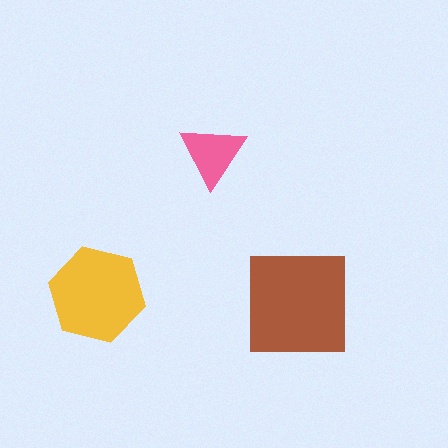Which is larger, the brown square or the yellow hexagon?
The brown square.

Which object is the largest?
The brown square.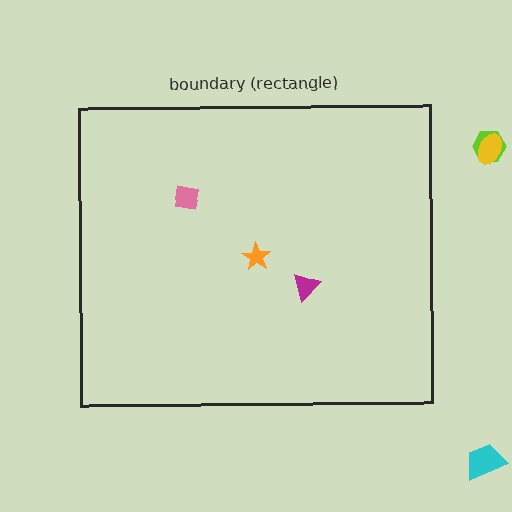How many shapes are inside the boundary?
3 inside, 3 outside.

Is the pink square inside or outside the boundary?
Inside.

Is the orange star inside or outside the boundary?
Inside.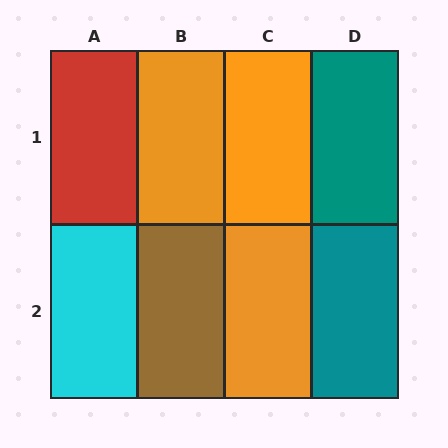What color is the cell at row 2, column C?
Orange.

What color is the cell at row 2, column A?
Cyan.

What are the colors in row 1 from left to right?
Red, orange, orange, teal.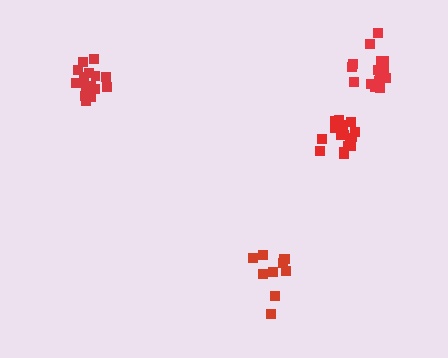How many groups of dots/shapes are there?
There are 4 groups.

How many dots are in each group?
Group 1: 15 dots, Group 2: 16 dots, Group 3: 15 dots, Group 4: 10 dots (56 total).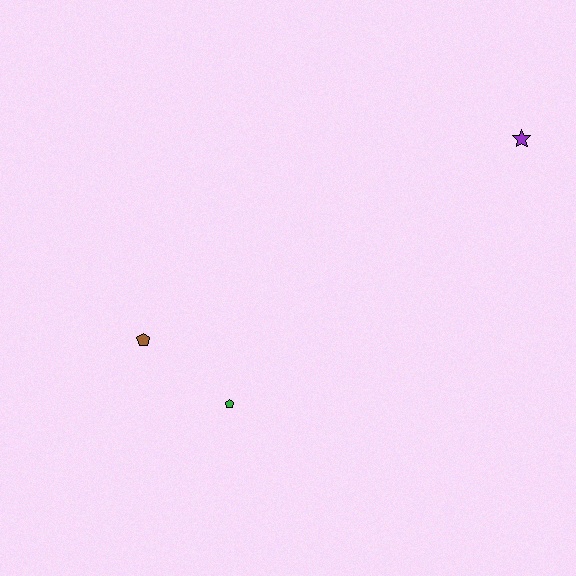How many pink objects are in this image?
There are no pink objects.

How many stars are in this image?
There is 1 star.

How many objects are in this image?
There are 3 objects.